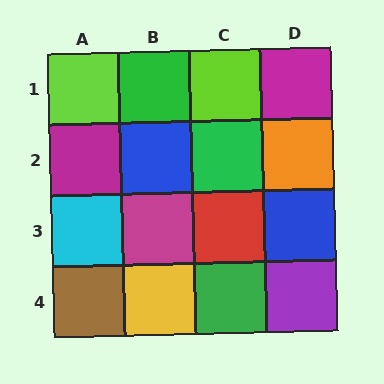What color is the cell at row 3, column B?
Magenta.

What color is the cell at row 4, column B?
Yellow.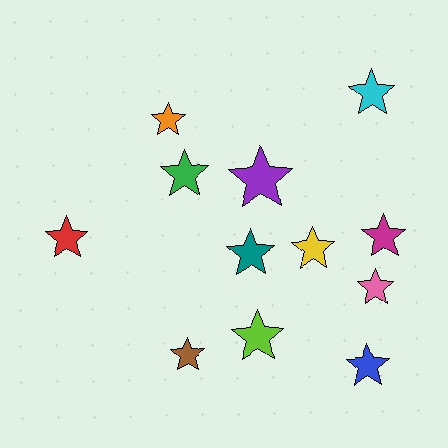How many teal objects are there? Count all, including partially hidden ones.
There is 1 teal object.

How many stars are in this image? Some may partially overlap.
There are 12 stars.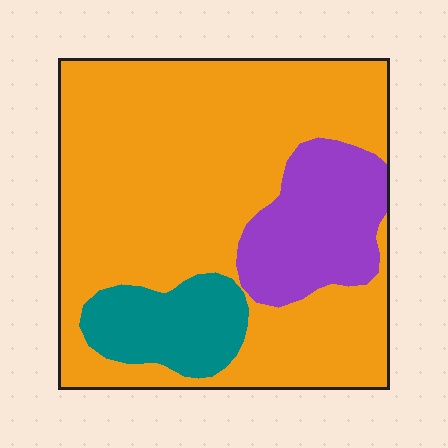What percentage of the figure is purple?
Purple covers about 15% of the figure.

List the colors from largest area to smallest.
From largest to smallest: orange, purple, teal.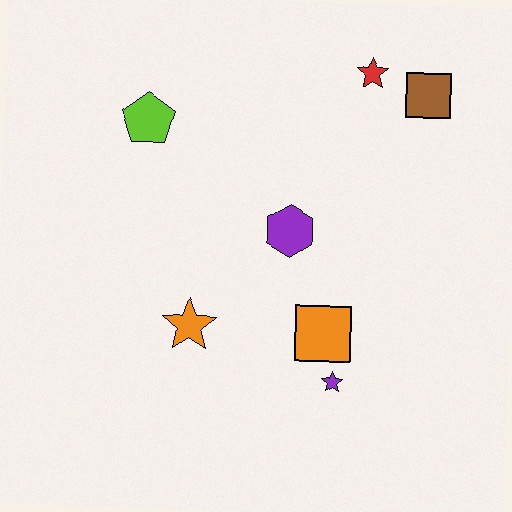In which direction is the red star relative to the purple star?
The red star is above the purple star.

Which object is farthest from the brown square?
The orange star is farthest from the brown square.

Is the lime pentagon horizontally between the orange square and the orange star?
No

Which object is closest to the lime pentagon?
The purple hexagon is closest to the lime pentagon.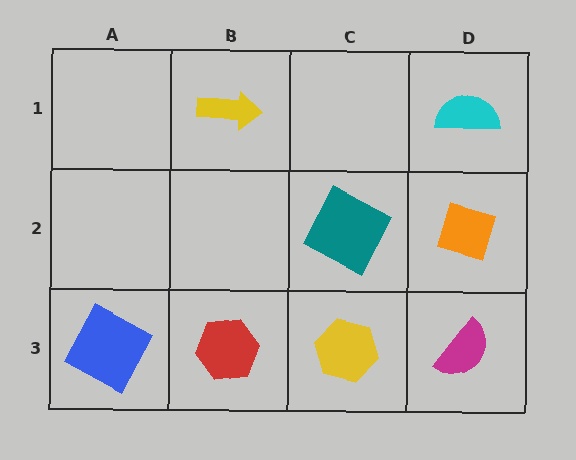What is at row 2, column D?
An orange diamond.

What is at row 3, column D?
A magenta semicircle.